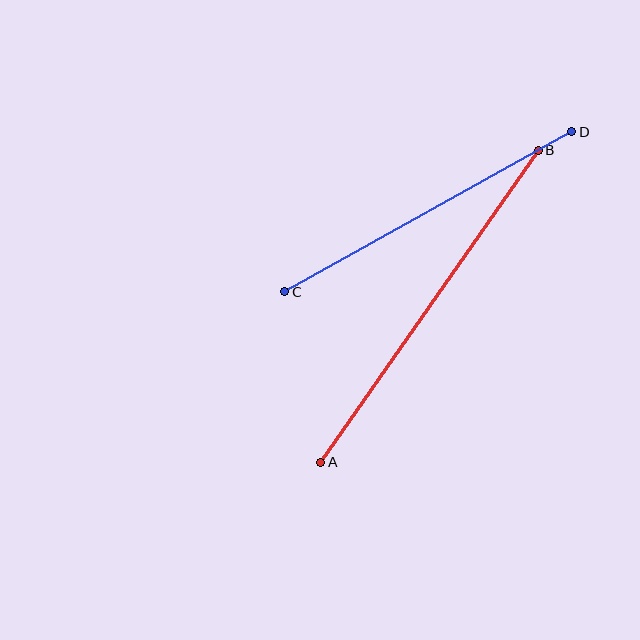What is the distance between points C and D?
The distance is approximately 329 pixels.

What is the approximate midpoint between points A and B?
The midpoint is at approximately (430, 306) pixels.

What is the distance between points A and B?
The distance is approximately 380 pixels.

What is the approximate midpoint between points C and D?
The midpoint is at approximately (428, 212) pixels.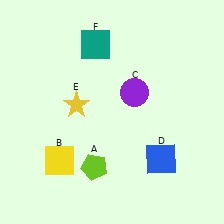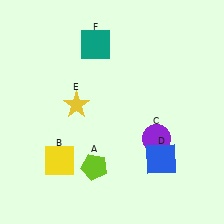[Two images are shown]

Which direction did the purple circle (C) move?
The purple circle (C) moved down.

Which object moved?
The purple circle (C) moved down.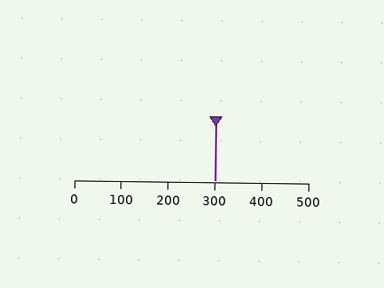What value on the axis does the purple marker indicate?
The marker indicates approximately 300.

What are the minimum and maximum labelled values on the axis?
The axis runs from 0 to 500.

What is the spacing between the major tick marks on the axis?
The major ticks are spaced 100 apart.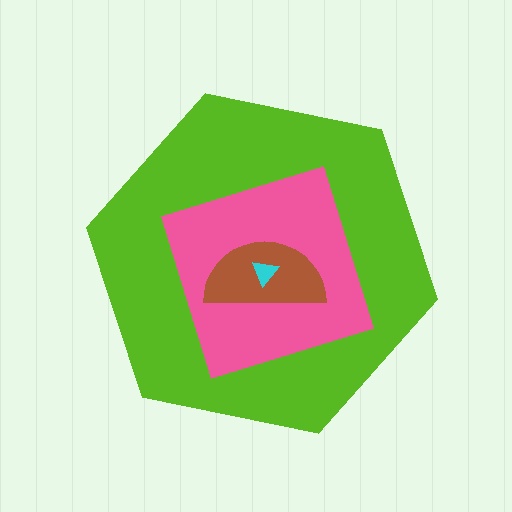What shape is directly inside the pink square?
The brown semicircle.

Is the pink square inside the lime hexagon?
Yes.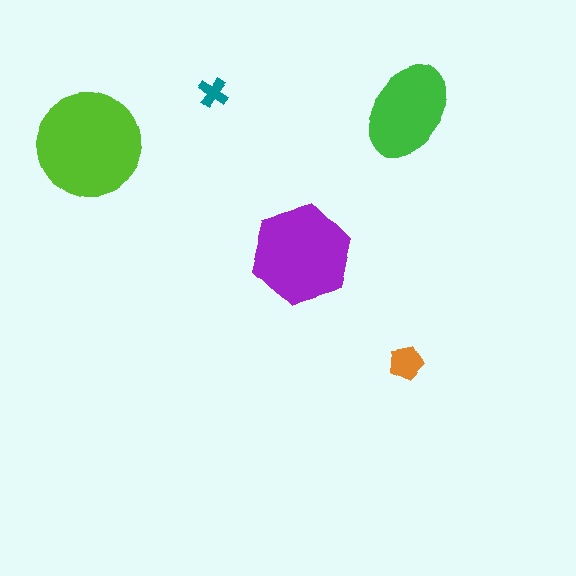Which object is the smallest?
The teal cross.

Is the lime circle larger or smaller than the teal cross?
Larger.